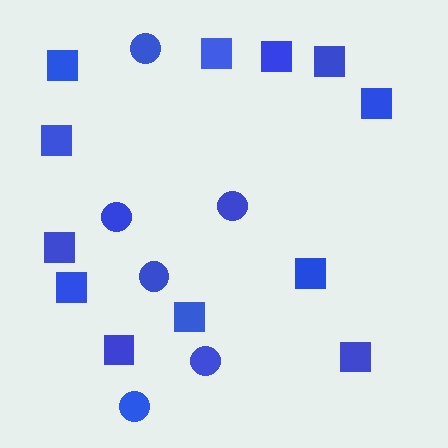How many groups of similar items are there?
There are 2 groups: one group of circles (6) and one group of squares (12).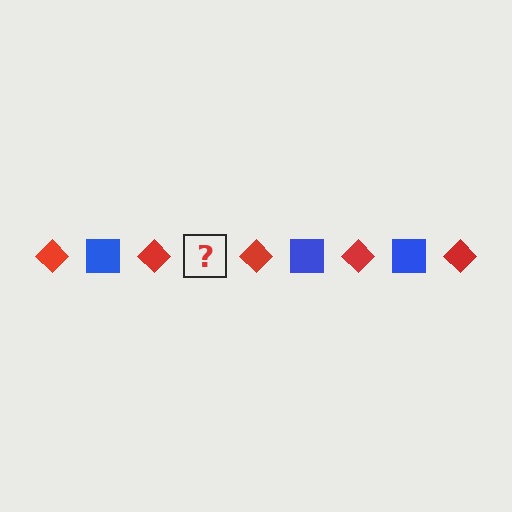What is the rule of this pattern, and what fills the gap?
The rule is that the pattern alternates between red diamond and blue square. The gap should be filled with a blue square.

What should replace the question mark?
The question mark should be replaced with a blue square.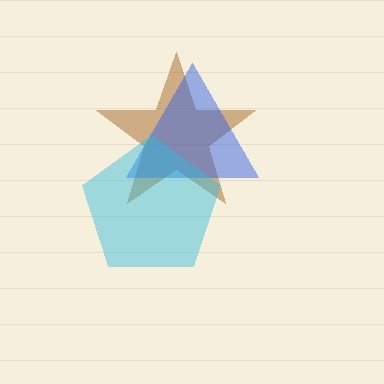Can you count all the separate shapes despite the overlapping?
Yes, there are 3 separate shapes.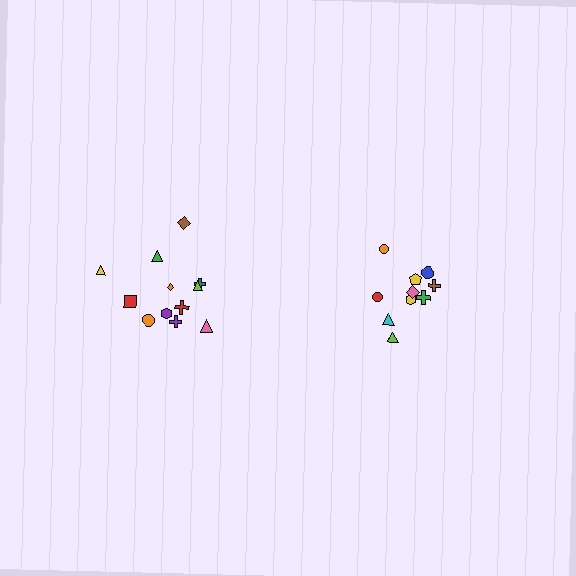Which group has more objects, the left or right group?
The left group.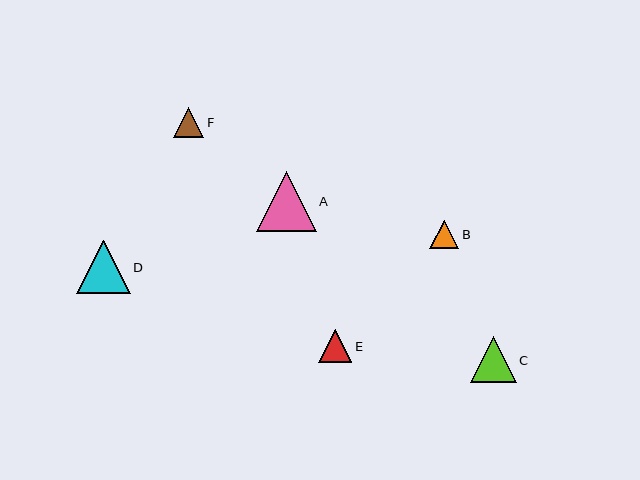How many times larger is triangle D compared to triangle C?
Triangle D is approximately 1.2 times the size of triangle C.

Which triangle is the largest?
Triangle A is the largest with a size of approximately 60 pixels.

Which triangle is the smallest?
Triangle B is the smallest with a size of approximately 29 pixels.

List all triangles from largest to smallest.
From largest to smallest: A, D, C, E, F, B.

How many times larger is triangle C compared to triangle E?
Triangle C is approximately 1.4 times the size of triangle E.